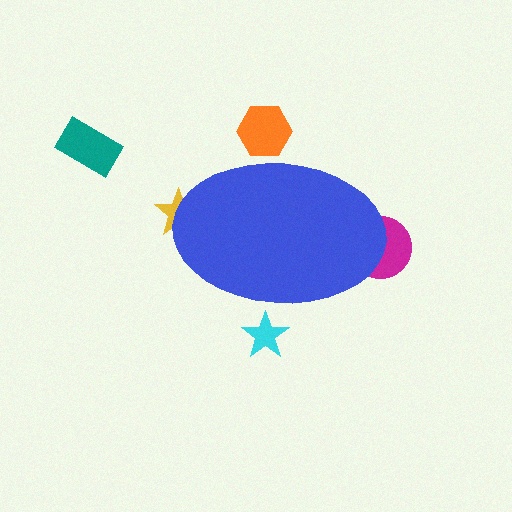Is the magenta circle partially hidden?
Yes, the magenta circle is partially hidden behind the blue ellipse.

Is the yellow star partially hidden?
Yes, the yellow star is partially hidden behind the blue ellipse.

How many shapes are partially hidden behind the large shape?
4 shapes are partially hidden.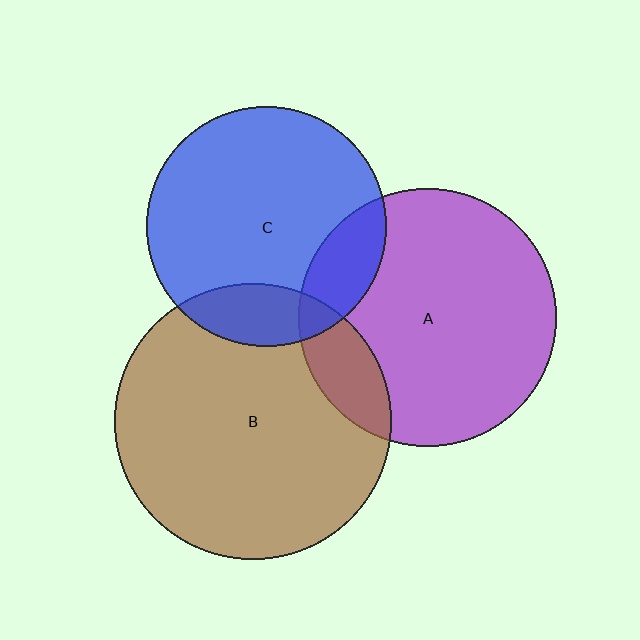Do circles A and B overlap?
Yes.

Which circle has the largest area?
Circle B (brown).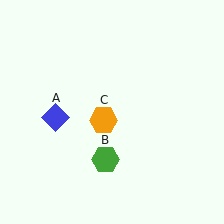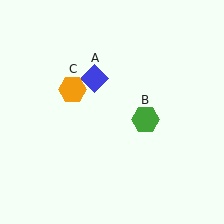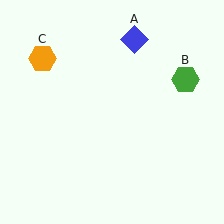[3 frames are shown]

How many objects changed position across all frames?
3 objects changed position: blue diamond (object A), green hexagon (object B), orange hexagon (object C).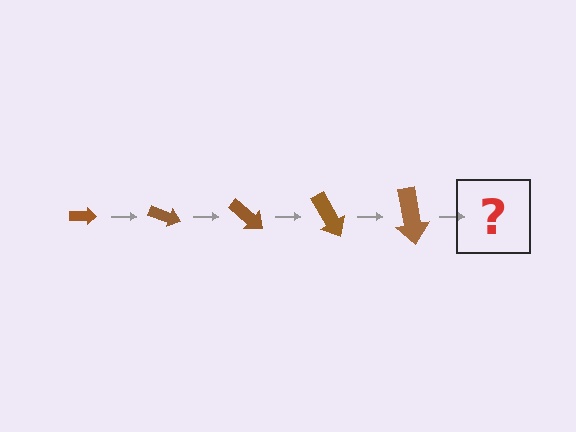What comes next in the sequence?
The next element should be an arrow, larger than the previous one and rotated 100 degrees from the start.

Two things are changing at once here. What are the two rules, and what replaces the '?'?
The two rules are that the arrow grows larger each step and it rotates 20 degrees each step. The '?' should be an arrow, larger than the previous one and rotated 100 degrees from the start.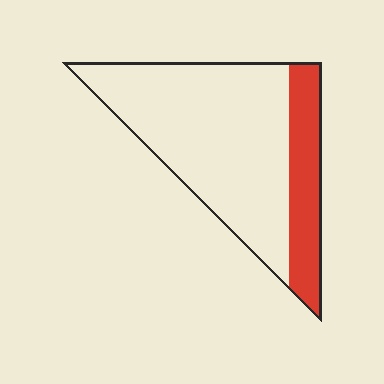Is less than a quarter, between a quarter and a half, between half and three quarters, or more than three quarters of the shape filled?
Less than a quarter.